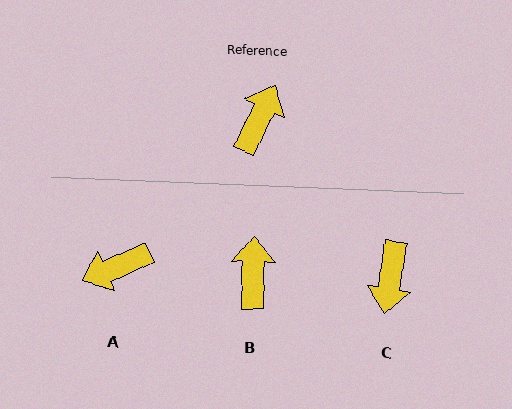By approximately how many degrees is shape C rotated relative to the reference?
Approximately 164 degrees clockwise.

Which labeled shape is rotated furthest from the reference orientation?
C, about 164 degrees away.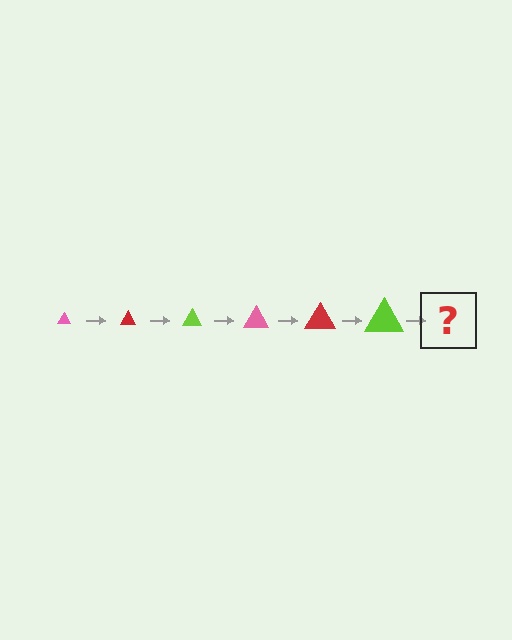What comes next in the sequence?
The next element should be a pink triangle, larger than the previous one.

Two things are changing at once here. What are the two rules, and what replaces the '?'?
The two rules are that the triangle grows larger each step and the color cycles through pink, red, and lime. The '?' should be a pink triangle, larger than the previous one.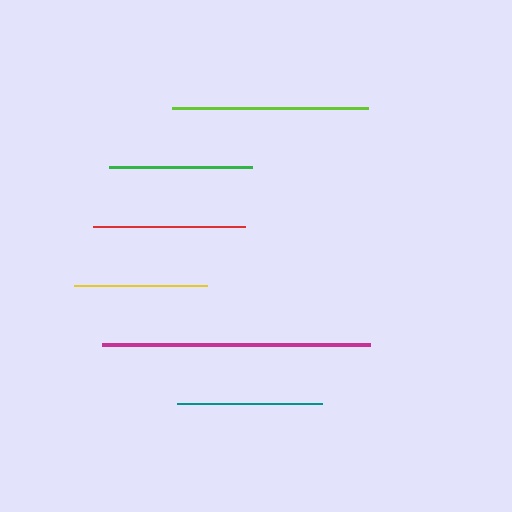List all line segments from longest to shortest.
From longest to shortest: magenta, lime, red, teal, green, yellow.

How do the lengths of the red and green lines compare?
The red and green lines are approximately the same length.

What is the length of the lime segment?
The lime segment is approximately 196 pixels long.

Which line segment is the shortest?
The yellow line is the shortest at approximately 133 pixels.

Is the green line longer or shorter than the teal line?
The teal line is longer than the green line.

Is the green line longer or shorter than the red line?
The red line is longer than the green line.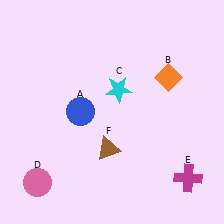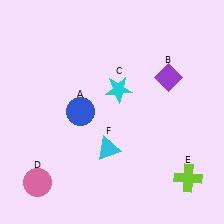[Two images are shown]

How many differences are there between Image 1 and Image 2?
There are 3 differences between the two images.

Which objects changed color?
B changed from orange to purple. E changed from magenta to lime. F changed from brown to cyan.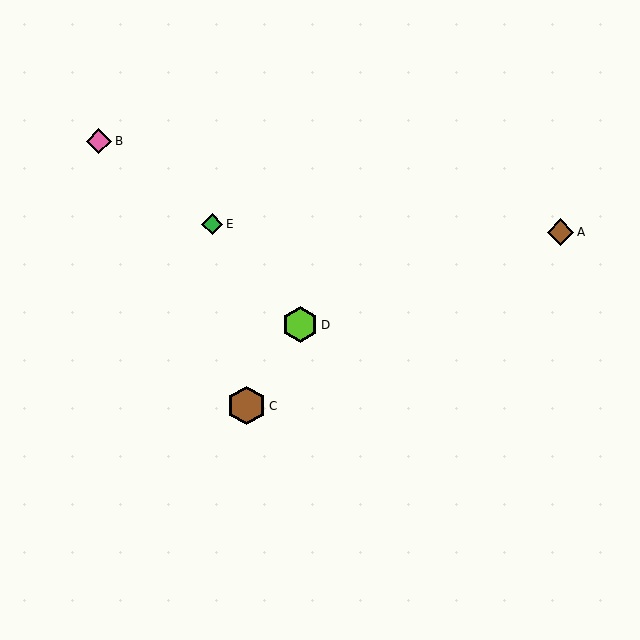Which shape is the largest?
The brown hexagon (labeled C) is the largest.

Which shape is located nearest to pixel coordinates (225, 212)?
The green diamond (labeled E) at (212, 224) is nearest to that location.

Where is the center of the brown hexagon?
The center of the brown hexagon is at (247, 406).